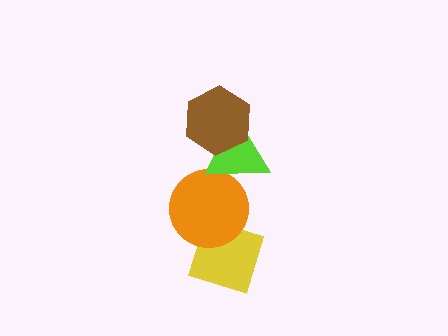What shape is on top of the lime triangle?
The brown hexagon is on top of the lime triangle.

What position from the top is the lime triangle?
The lime triangle is 2nd from the top.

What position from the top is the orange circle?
The orange circle is 3rd from the top.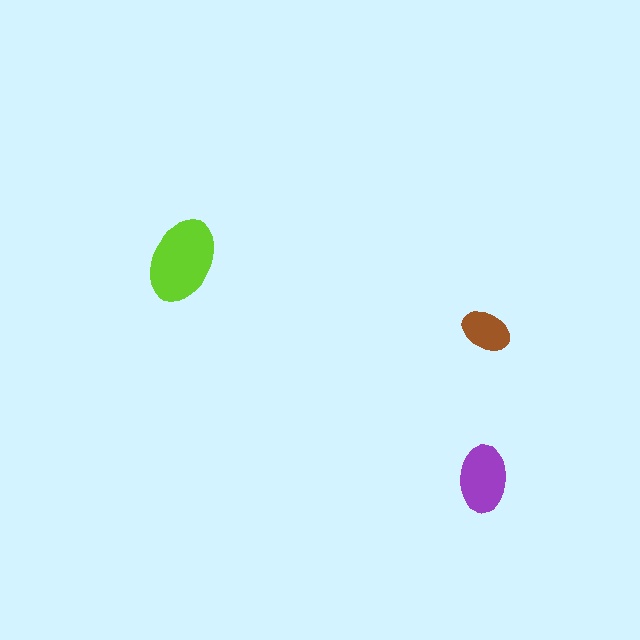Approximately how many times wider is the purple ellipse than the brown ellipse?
About 1.5 times wider.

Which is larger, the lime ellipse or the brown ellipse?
The lime one.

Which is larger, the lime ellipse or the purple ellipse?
The lime one.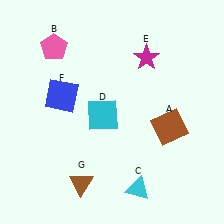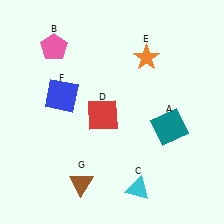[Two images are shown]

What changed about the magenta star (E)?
In Image 1, E is magenta. In Image 2, it changed to orange.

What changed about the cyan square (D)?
In Image 1, D is cyan. In Image 2, it changed to red.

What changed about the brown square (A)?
In Image 1, A is brown. In Image 2, it changed to teal.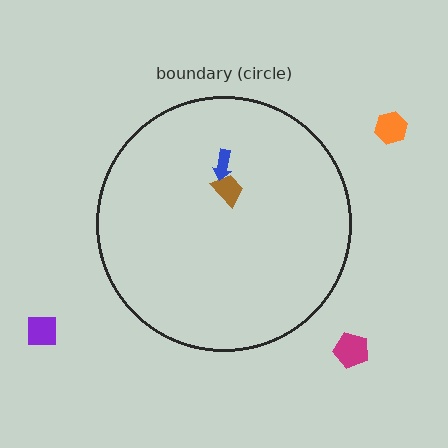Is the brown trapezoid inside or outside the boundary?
Inside.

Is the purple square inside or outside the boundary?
Outside.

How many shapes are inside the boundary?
2 inside, 3 outside.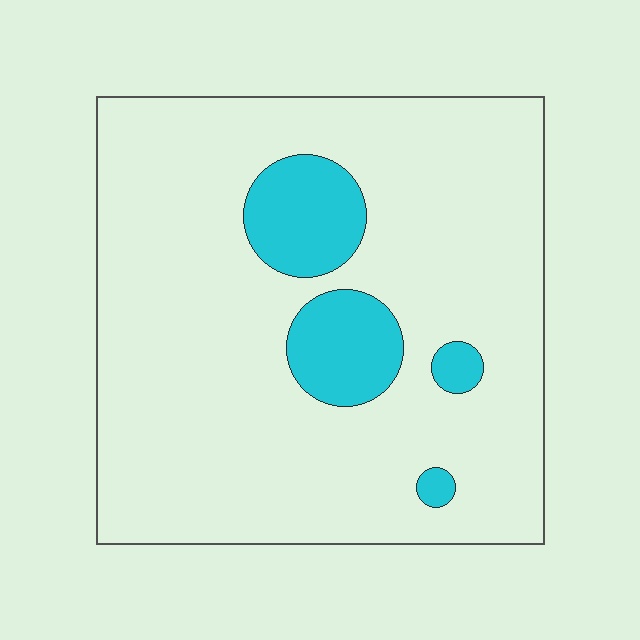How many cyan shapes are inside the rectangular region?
4.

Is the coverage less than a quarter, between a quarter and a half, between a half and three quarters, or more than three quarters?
Less than a quarter.